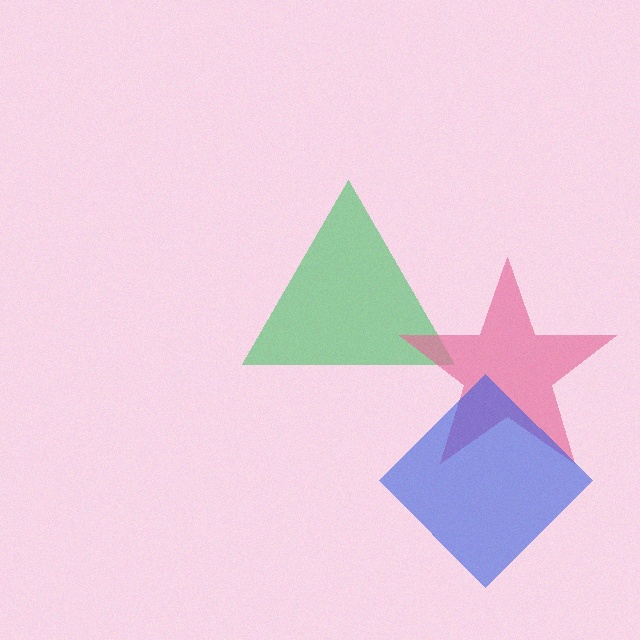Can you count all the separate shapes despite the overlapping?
Yes, there are 3 separate shapes.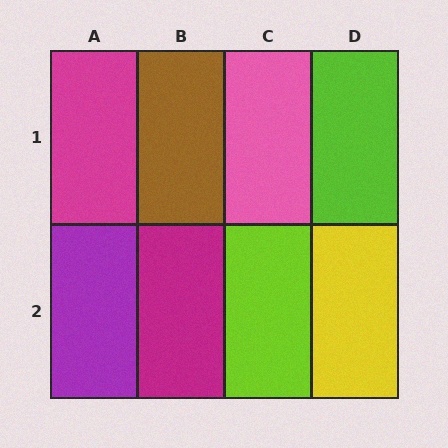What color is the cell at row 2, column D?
Yellow.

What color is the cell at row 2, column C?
Lime.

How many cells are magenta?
2 cells are magenta.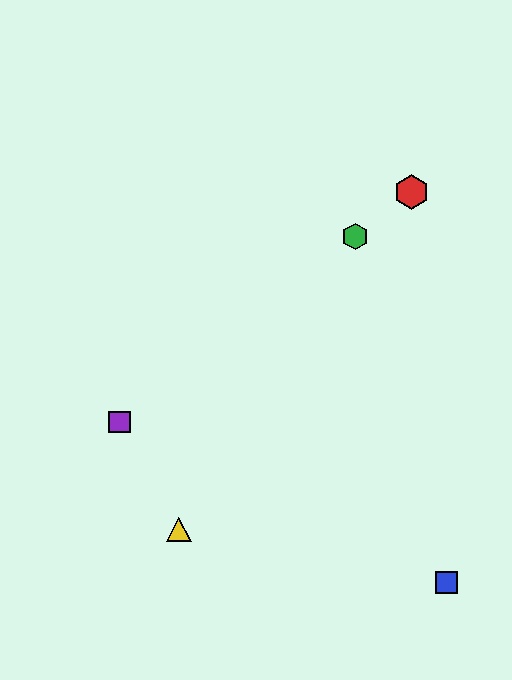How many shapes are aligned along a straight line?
3 shapes (the red hexagon, the green hexagon, the purple square) are aligned along a straight line.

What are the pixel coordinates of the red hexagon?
The red hexagon is at (412, 192).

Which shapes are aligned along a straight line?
The red hexagon, the green hexagon, the purple square are aligned along a straight line.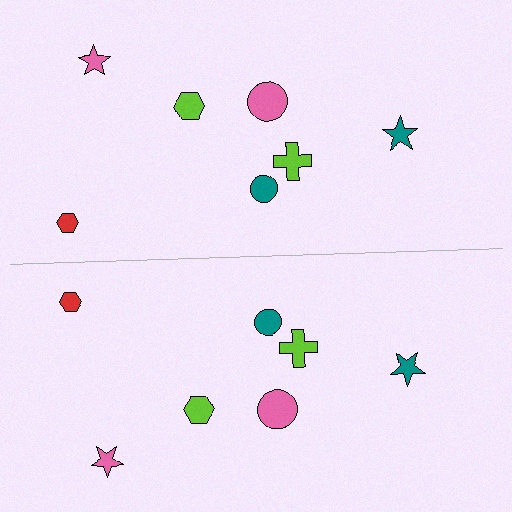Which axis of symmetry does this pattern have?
The pattern has a horizontal axis of symmetry running through the center of the image.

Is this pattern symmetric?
Yes, this pattern has bilateral (reflection) symmetry.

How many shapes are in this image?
There are 14 shapes in this image.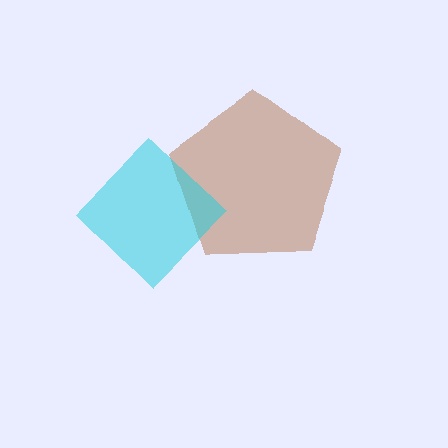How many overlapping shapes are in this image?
There are 2 overlapping shapes in the image.